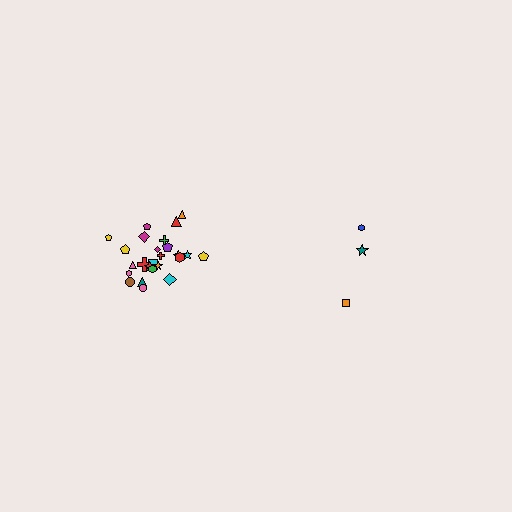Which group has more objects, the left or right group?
The left group.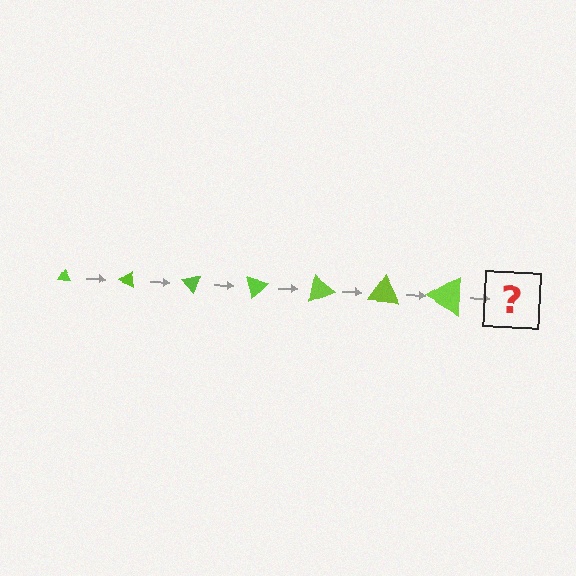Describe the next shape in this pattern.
It should be a triangle, larger than the previous one and rotated 175 degrees from the start.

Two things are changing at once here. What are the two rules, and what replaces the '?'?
The two rules are that the triangle grows larger each step and it rotates 25 degrees each step. The '?' should be a triangle, larger than the previous one and rotated 175 degrees from the start.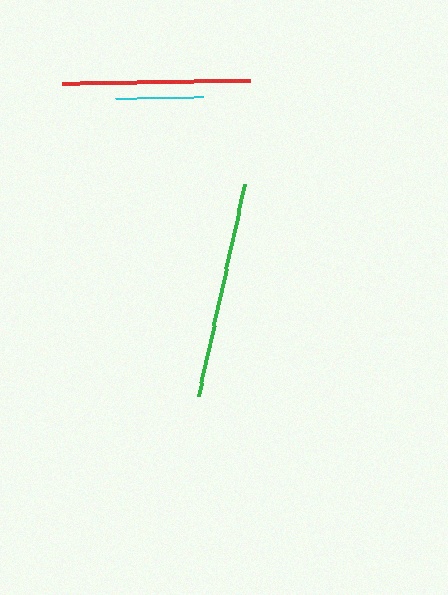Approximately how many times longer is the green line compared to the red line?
The green line is approximately 1.2 times the length of the red line.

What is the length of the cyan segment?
The cyan segment is approximately 89 pixels long.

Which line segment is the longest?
The green line is the longest at approximately 218 pixels.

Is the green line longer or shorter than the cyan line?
The green line is longer than the cyan line.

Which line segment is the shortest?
The cyan line is the shortest at approximately 89 pixels.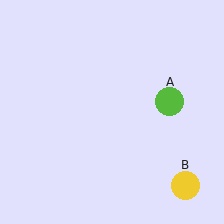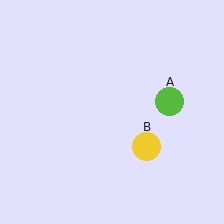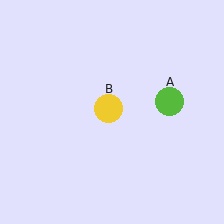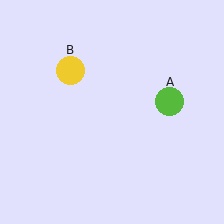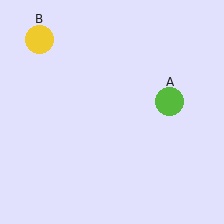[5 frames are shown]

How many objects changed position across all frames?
1 object changed position: yellow circle (object B).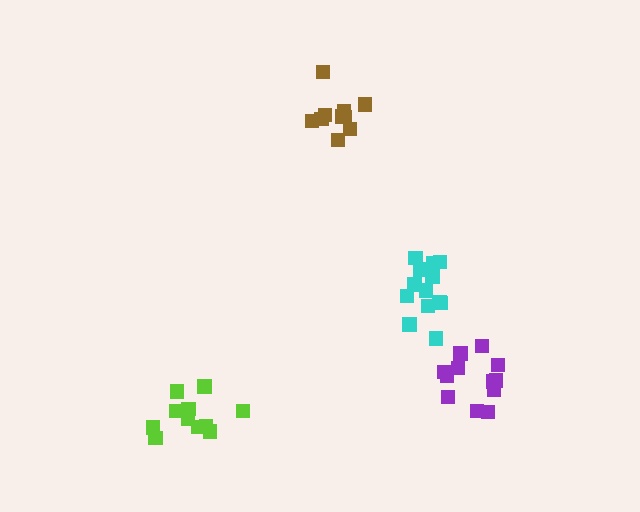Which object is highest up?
The brown cluster is topmost.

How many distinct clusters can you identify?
There are 4 distinct clusters.